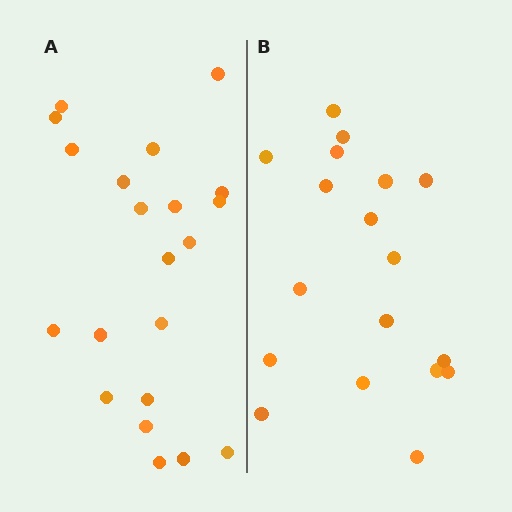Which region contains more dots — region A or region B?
Region A (the left region) has more dots.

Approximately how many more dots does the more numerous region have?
Region A has just a few more — roughly 2 or 3 more dots than region B.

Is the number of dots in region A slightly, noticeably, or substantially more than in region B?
Region A has only slightly more — the two regions are fairly close. The ratio is roughly 1.2 to 1.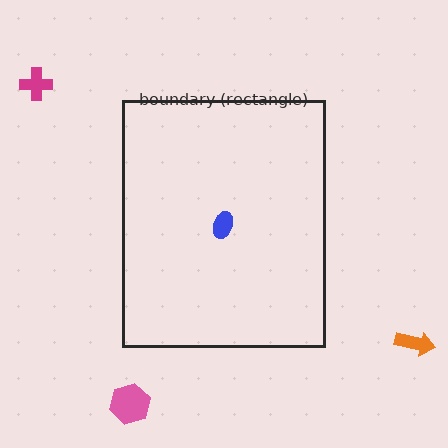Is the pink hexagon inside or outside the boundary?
Outside.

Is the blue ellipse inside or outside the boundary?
Inside.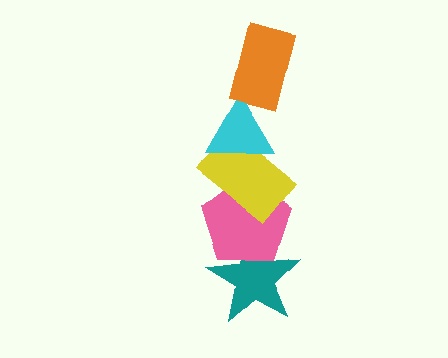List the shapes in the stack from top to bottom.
From top to bottom: the orange rectangle, the cyan triangle, the yellow rectangle, the pink pentagon, the teal star.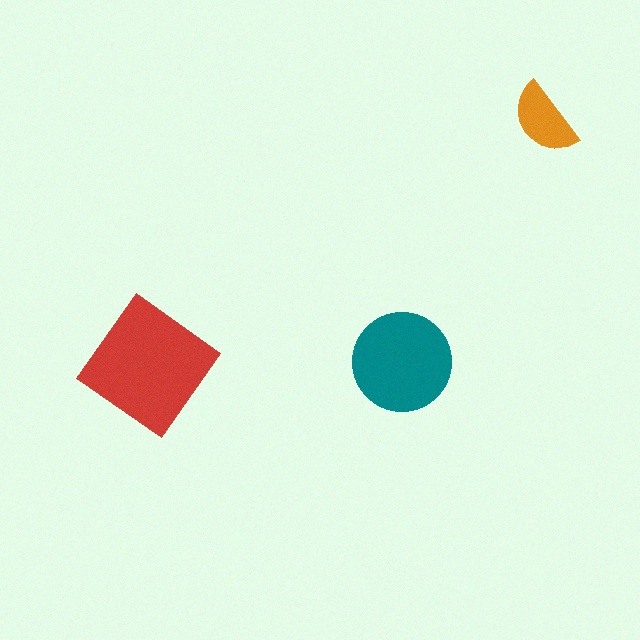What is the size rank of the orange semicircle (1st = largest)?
3rd.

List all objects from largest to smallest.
The red diamond, the teal circle, the orange semicircle.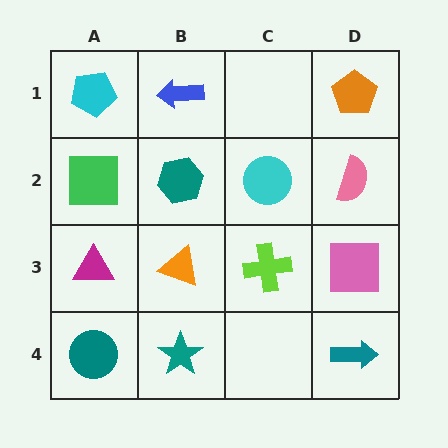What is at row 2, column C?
A cyan circle.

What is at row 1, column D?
An orange pentagon.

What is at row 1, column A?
A cyan pentagon.